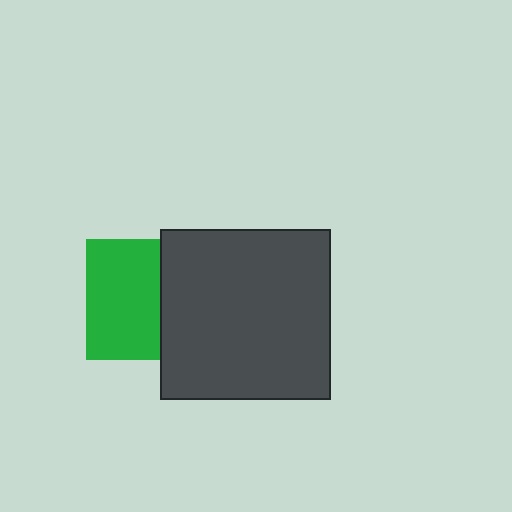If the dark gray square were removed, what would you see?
You would see the complete green square.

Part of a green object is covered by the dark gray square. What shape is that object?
It is a square.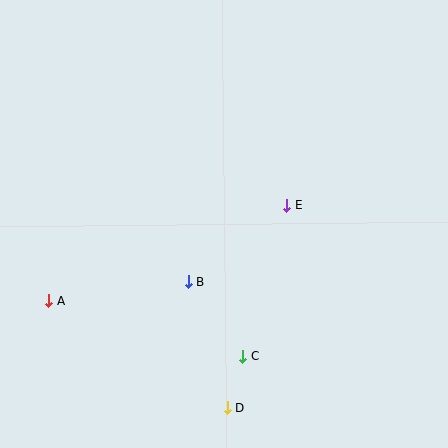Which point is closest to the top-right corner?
Point E is closest to the top-right corner.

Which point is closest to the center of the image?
Point E at (286, 206) is closest to the center.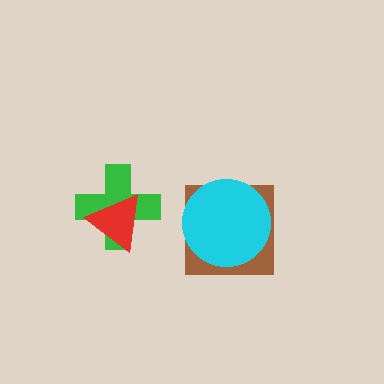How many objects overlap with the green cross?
1 object overlaps with the green cross.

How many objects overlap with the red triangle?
1 object overlaps with the red triangle.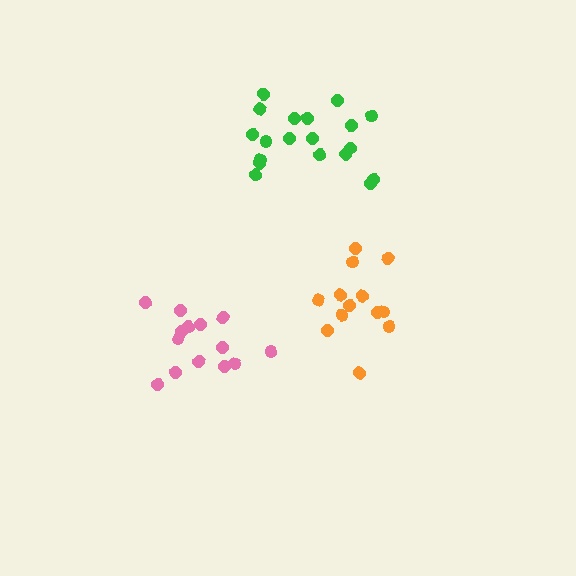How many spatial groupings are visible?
There are 3 spatial groupings.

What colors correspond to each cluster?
The clusters are colored: orange, pink, green.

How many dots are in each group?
Group 1: 13 dots, Group 2: 14 dots, Group 3: 19 dots (46 total).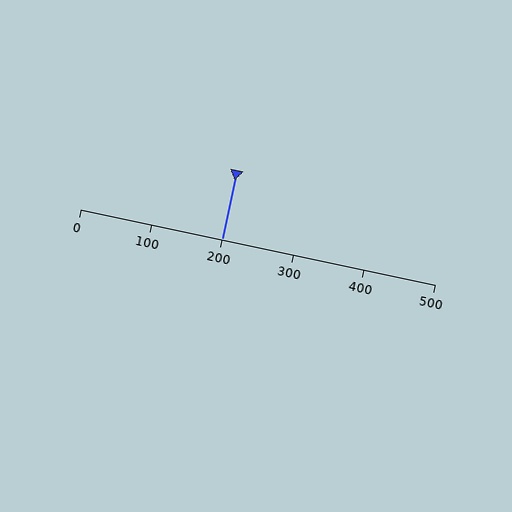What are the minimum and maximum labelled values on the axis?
The axis runs from 0 to 500.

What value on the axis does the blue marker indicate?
The marker indicates approximately 200.